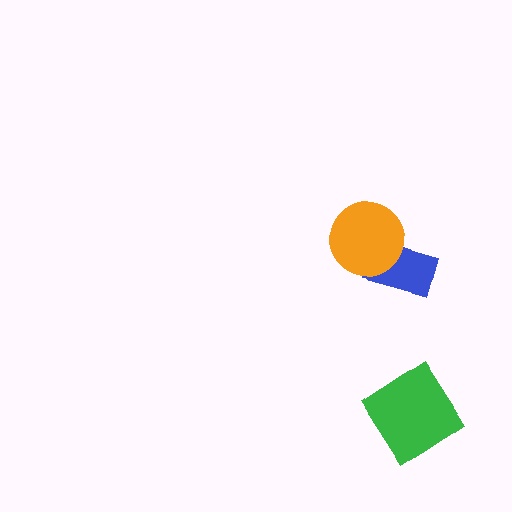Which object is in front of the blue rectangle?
The orange circle is in front of the blue rectangle.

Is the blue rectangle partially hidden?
Yes, it is partially covered by another shape.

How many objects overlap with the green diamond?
0 objects overlap with the green diamond.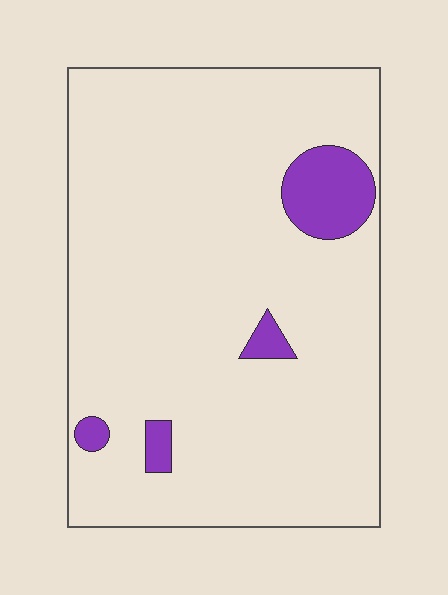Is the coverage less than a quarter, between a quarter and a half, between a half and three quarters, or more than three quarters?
Less than a quarter.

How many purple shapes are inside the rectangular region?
4.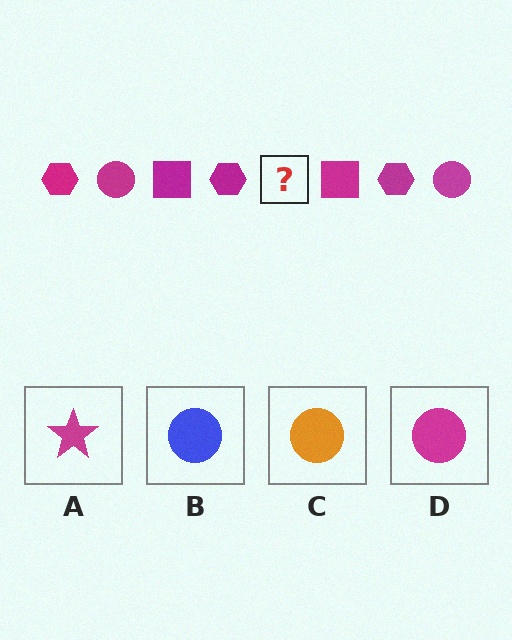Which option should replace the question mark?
Option D.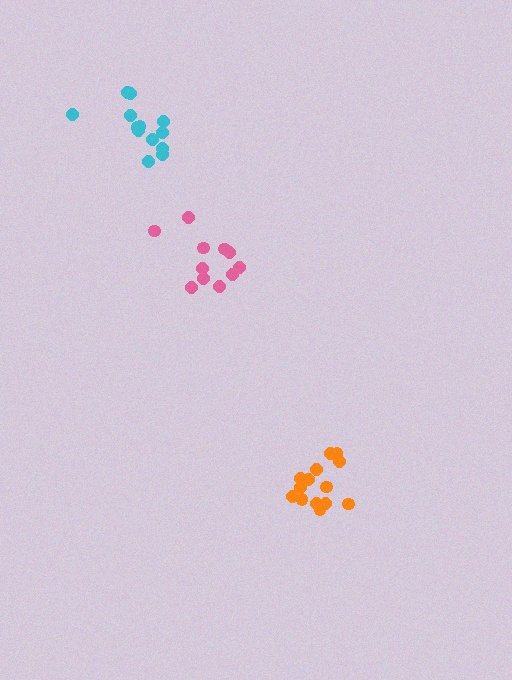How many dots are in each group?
Group 1: 14 dots, Group 2: 11 dots, Group 3: 13 dots (38 total).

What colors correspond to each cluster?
The clusters are colored: orange, pink, cyan.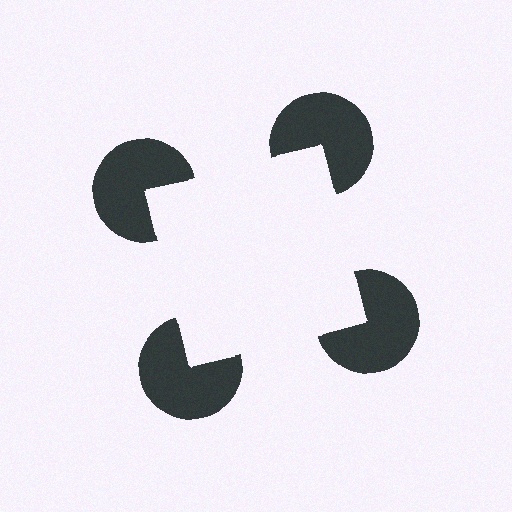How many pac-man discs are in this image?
There are 4 — one at each vertex of the illusory square.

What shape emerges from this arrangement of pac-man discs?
An illusory square — its edges are inferred from the aligned wedge cuts in the pac-man discs, not physically drawn.